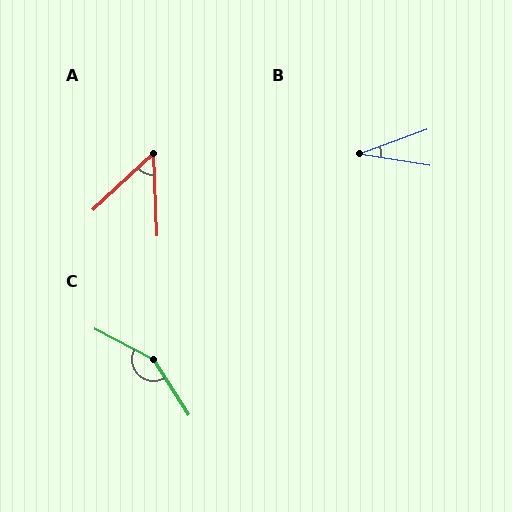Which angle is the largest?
C, at approximately 150 degrees.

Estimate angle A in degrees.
Approximately 50 degrees.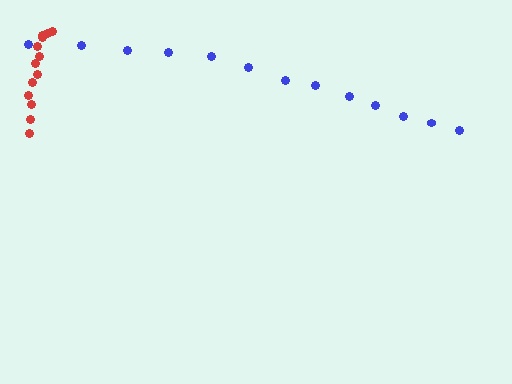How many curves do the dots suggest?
There are 2 distinct paths.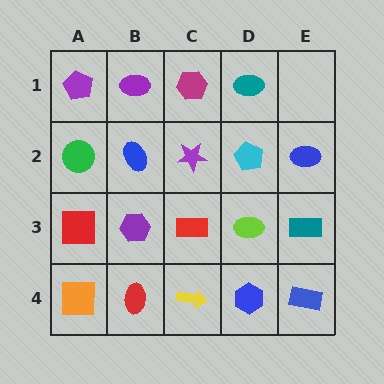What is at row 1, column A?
A purple pentagon.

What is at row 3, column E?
A teal rectangle.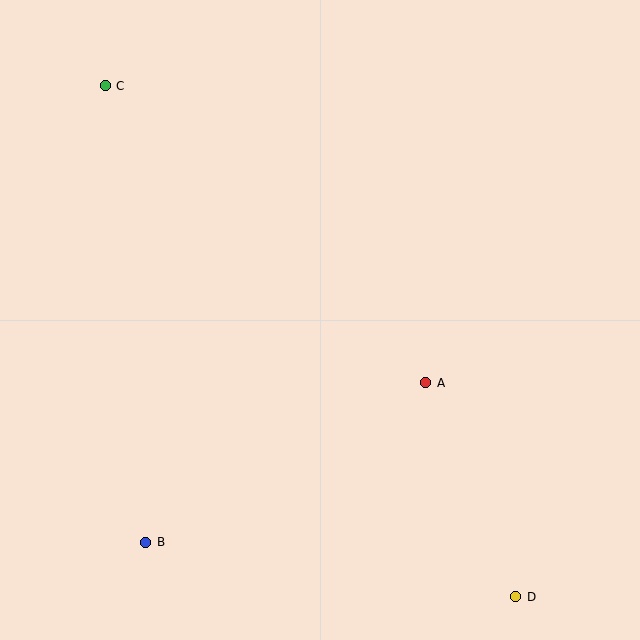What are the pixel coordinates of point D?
Point D is at (516, 597).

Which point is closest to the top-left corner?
Point C is closest to the top-left corner.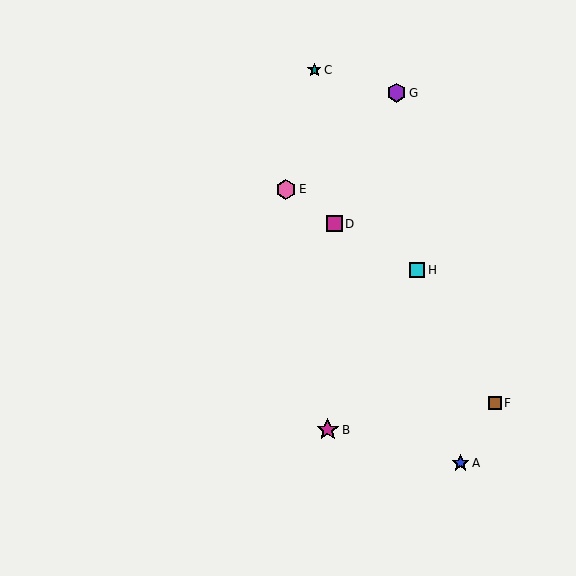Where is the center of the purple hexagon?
The center of the purple hexagon is at (397, 93).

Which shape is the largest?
The magenta star (labeled B) is the largest.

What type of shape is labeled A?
Shape A is a blue star.